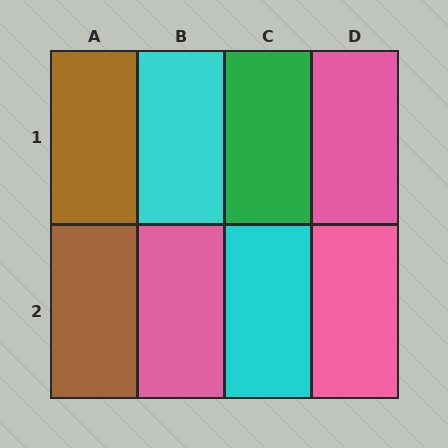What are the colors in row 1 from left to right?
Brown, cyan, green, pink.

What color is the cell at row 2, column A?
Brown.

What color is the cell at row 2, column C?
Cyan.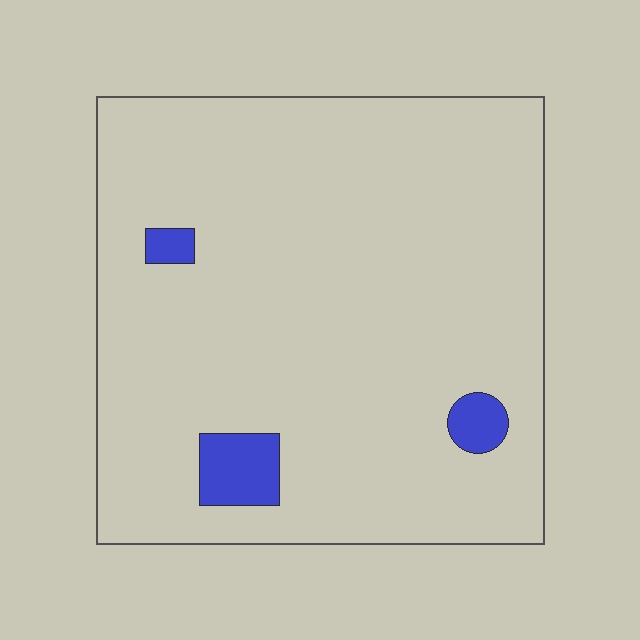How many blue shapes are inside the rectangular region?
3.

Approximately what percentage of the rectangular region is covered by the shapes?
Approximately 5%.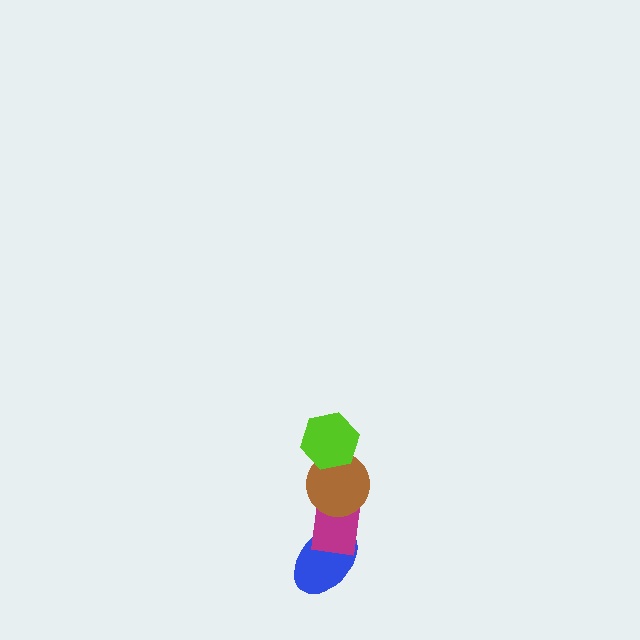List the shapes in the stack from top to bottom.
From top to bottom: the lime hexagon, the brown circle, the magenta rectangle, the blue ellipse.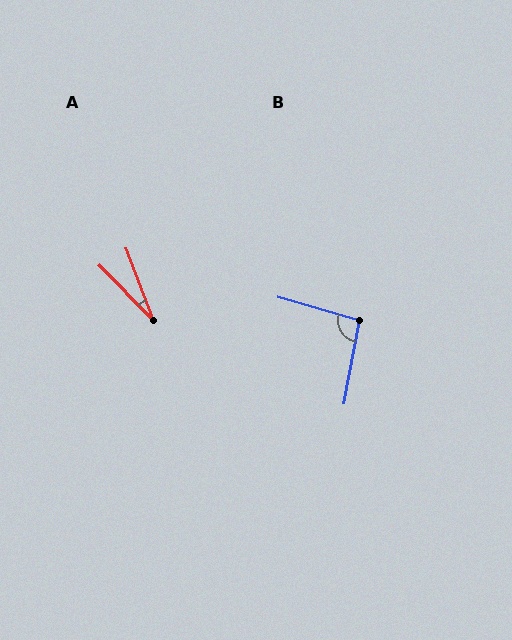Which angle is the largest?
B, at approximately 96 degrees.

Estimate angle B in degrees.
Approximately 96 degrees.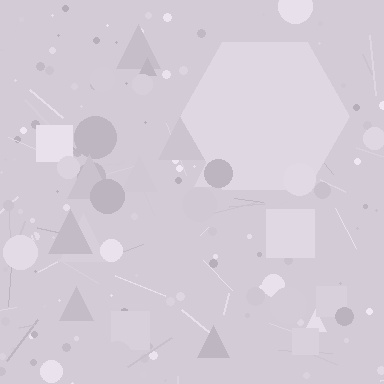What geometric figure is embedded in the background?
A hexagon is embedded in the background.